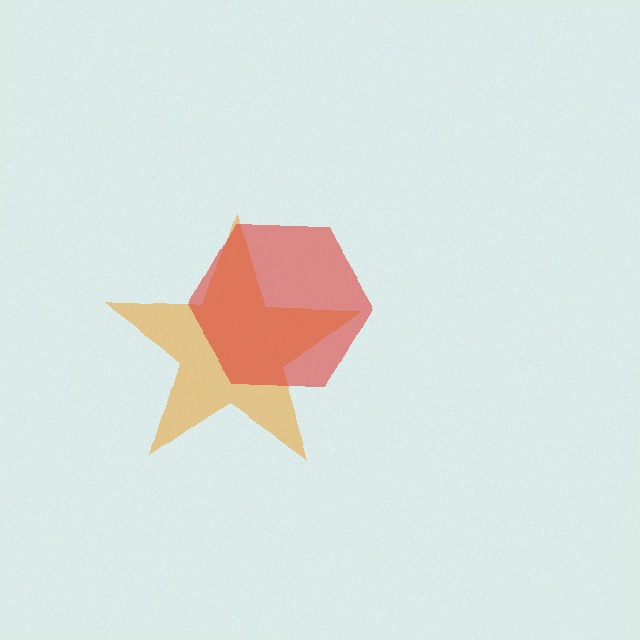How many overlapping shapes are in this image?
There are 2 overlapping shapes in the image.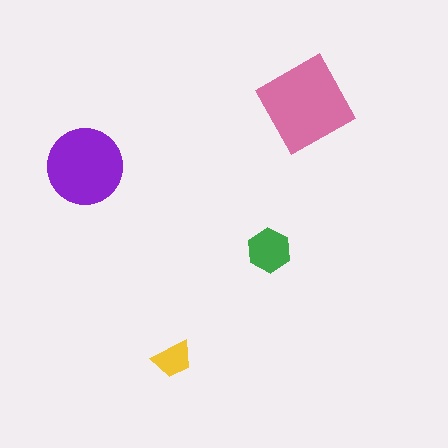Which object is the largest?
The pink square.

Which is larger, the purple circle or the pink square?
The pink square.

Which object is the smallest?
The yellow trapezoid.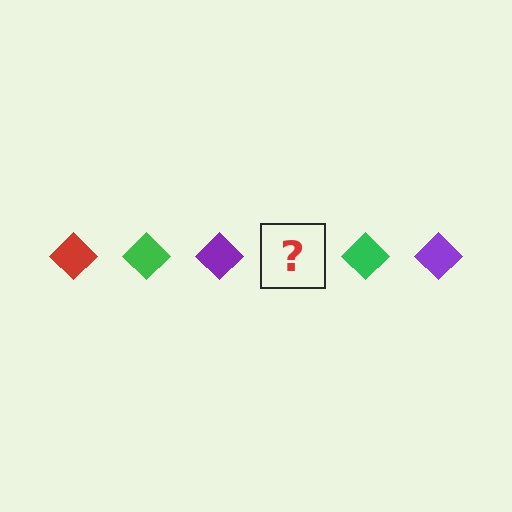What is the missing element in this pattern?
The missing element is a red diamond.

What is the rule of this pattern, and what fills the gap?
The rule is that the pattern cycles through red, green, purple diamonds. The gap should be filled with a red diamond.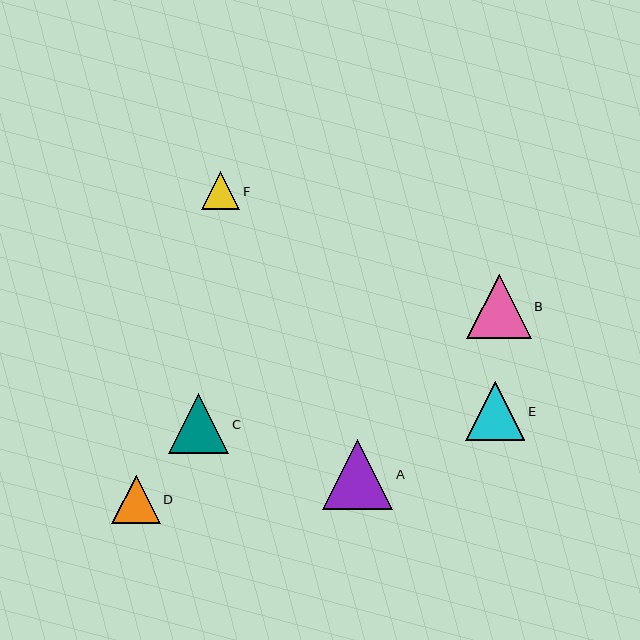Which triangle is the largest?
Triangle A is the largest with a size of approximately 70 pixels.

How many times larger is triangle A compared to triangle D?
Triangle A is approximately 1.4 times the size of triangle D.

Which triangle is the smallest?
Triangle F is the smallest with a size of approximately 38 pixels.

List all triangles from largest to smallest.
From largest to smallest: A, B, C, E, D, F.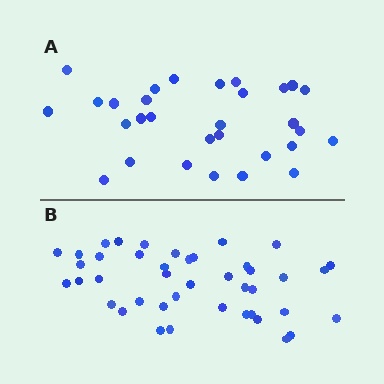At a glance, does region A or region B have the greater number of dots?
Region B (the bottom region) has more dots.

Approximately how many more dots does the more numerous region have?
Region B has roughly 12 or so more dots than region A.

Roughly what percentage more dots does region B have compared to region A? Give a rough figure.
About 40% more.